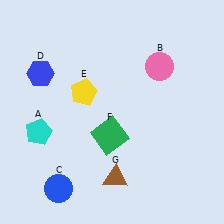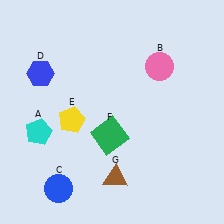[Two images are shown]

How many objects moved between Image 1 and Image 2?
1 object moved between the two images.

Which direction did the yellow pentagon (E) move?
The yellow pentagon (E) moved down.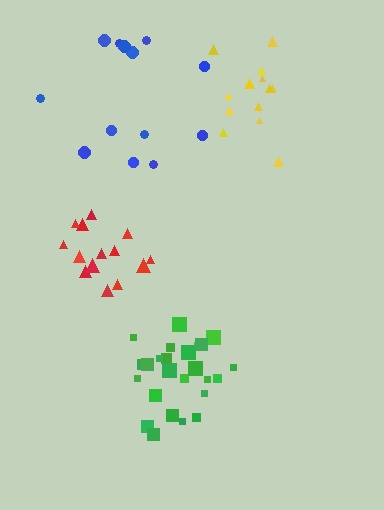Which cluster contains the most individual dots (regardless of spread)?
Green (25).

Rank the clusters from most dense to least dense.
green, red, yellow, blue.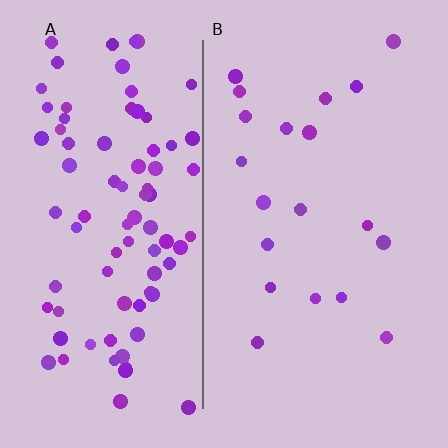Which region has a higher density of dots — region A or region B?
A (the left).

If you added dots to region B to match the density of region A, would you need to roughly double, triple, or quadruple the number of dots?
Approximately quadruple.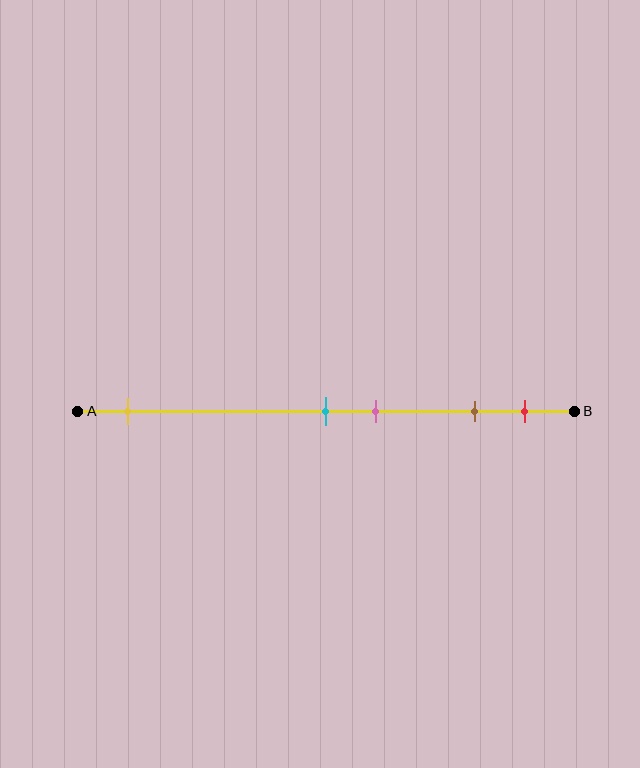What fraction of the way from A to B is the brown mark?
The brown mark is approximately 80% (0.8) of the way from A to B.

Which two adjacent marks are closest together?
The cyan and pink marks are the closest adjacent pair.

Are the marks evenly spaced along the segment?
No, the marks are not evenly spaced.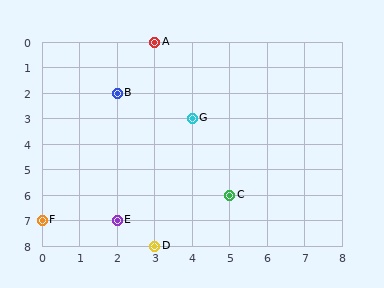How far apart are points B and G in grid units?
Points B and G are 2 columns and 1 row apart (about 2.2 grid units diagonally).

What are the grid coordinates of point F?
Point F is at grid coordinates (0, 7).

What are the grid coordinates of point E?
Point E is at grid coordinates (2, 7).